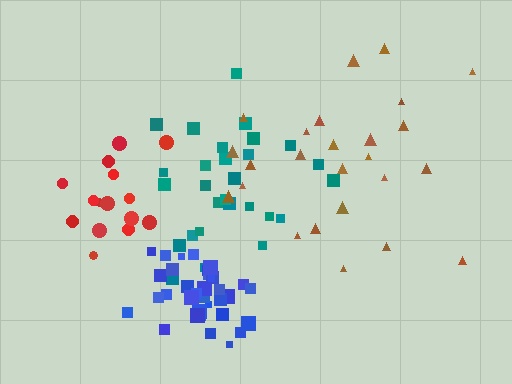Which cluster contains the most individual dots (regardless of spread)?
Blue (35).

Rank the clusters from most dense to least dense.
blue, red, teal, brown.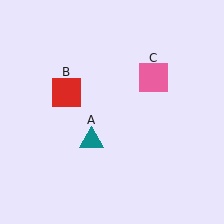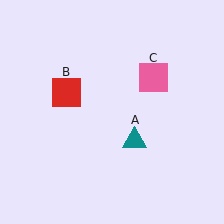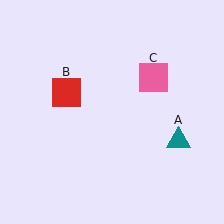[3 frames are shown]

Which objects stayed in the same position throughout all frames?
Red square (object B) and pink square (object C) remained stationary.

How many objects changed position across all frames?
1 object changed position: teal triangle (object A).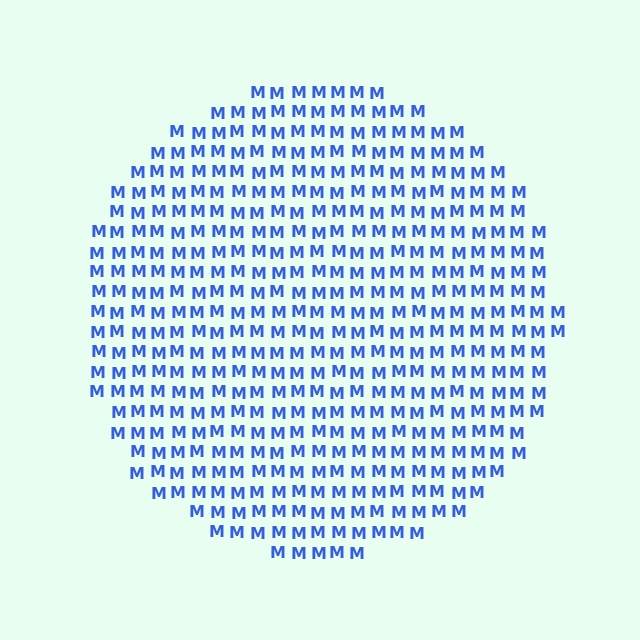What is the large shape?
The large shape is a circle.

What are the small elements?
The small elements are letter M's.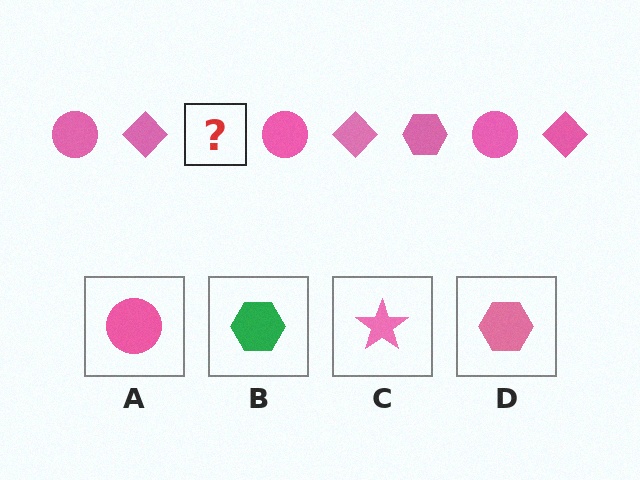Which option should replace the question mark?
Option D.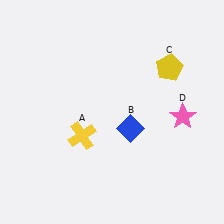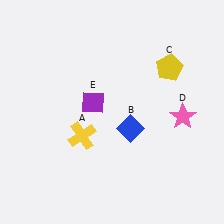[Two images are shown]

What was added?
A purple diamond (E) was added in Image 2.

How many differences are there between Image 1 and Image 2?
There is 1 difference between the two images.